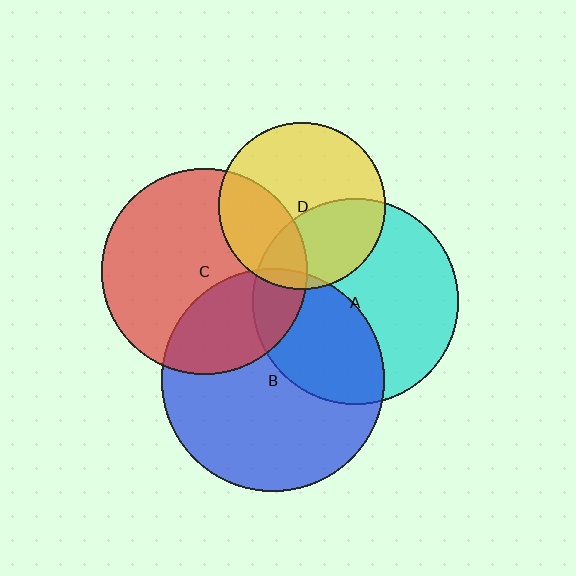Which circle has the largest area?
Circle B (blue).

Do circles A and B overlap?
Yes.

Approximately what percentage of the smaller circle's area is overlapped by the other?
Approximately 40%.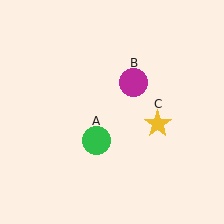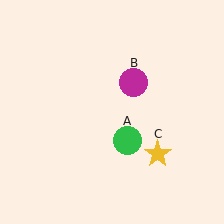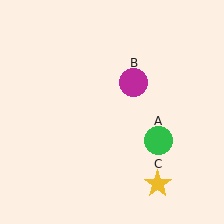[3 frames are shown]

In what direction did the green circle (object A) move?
The green circle (object A) moved right.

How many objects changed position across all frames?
2 objects changed position: green circle (object A), yellow star (object C).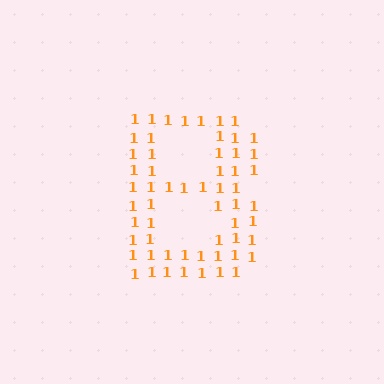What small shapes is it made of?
It is made of small digit 1's.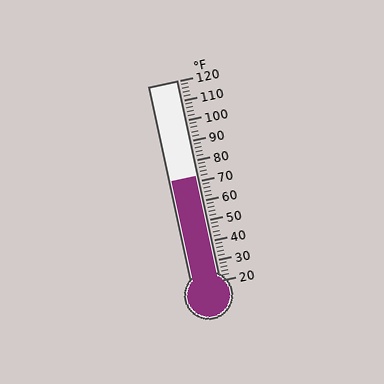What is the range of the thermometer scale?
The thermometer scale ranges from 20°F to 120°F.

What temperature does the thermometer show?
The thermometer shows approximately 72°F.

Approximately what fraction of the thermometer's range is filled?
The thermometer is filled to approximately 50% of its range.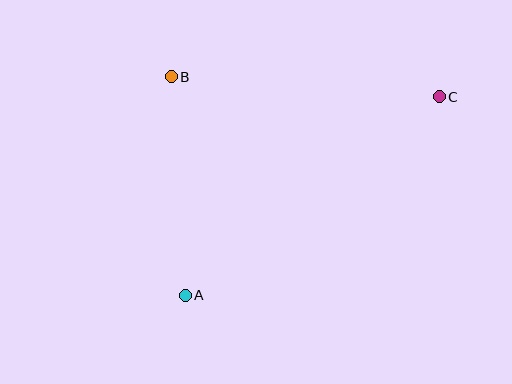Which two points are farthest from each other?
Points A and C are farthest from each other.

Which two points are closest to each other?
Points A and B are closest to each other.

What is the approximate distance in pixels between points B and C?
The distance between B and C is approximately 269 pixels.